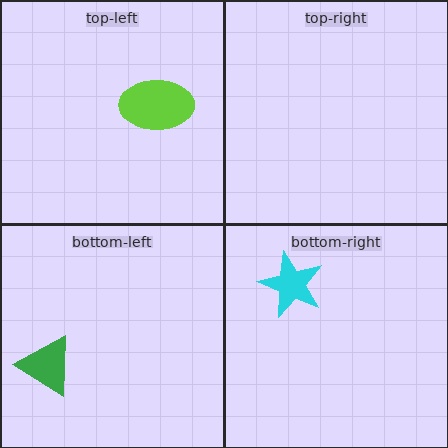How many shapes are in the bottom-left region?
1.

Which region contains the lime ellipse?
The top-left region.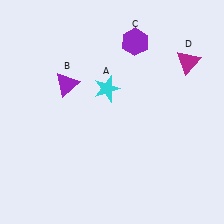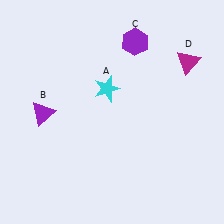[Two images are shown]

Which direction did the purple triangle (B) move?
The purple triangle (B) moved down.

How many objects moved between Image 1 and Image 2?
1 object moved between the two images.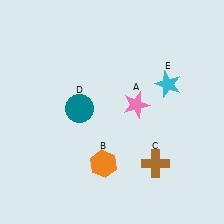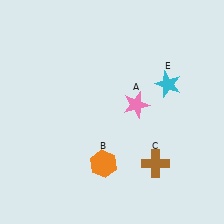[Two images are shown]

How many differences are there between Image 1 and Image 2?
There is 1 difference between the two images.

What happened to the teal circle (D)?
The teal circle (D) was removed in Image 2. It was in the top-left area of Image 1.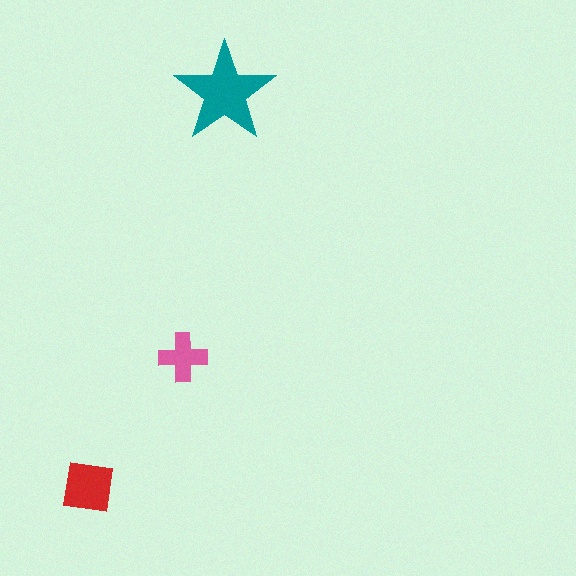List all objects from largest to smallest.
The teal star, the red square, the pink cross.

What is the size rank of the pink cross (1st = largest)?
3rd.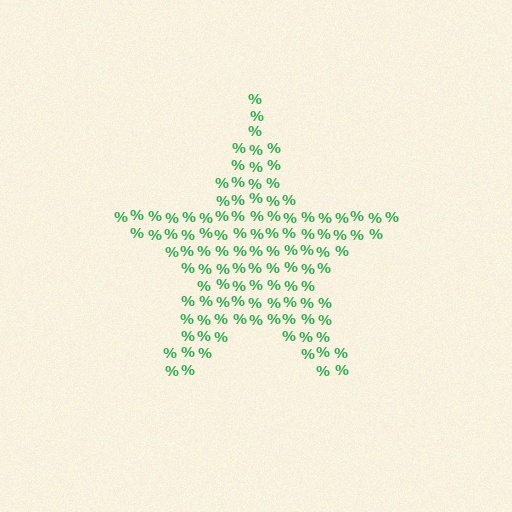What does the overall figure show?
The overall figure shows a star.